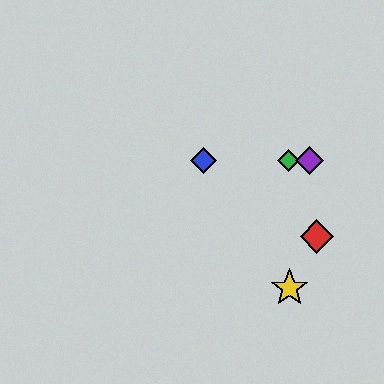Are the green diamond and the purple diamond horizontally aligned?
Yes, both are at y≈160.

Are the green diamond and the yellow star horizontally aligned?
No, the green diamond is at y≈160 and the yellow star is at y≈288.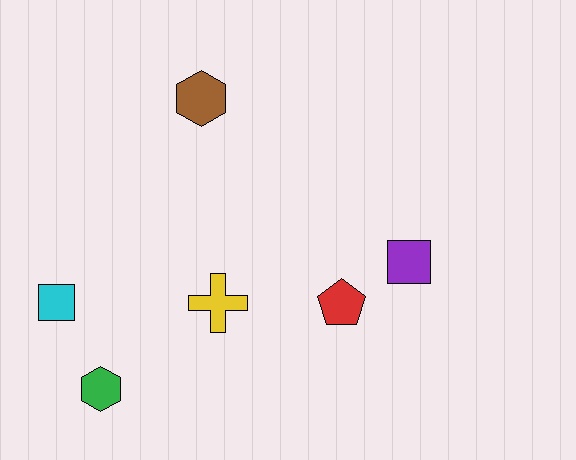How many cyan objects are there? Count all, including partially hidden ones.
There is 1 cyan object.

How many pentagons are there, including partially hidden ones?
There is 1 pentagon.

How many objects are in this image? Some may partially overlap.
There are 6 objects.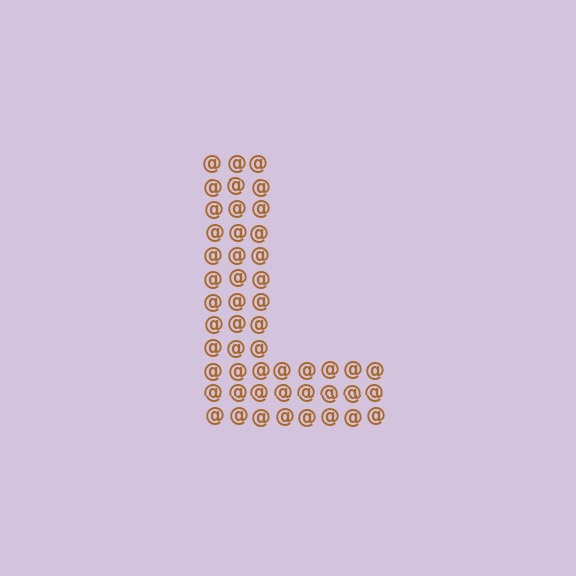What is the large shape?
The large shape is the letter L.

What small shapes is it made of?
It is made of small at signs.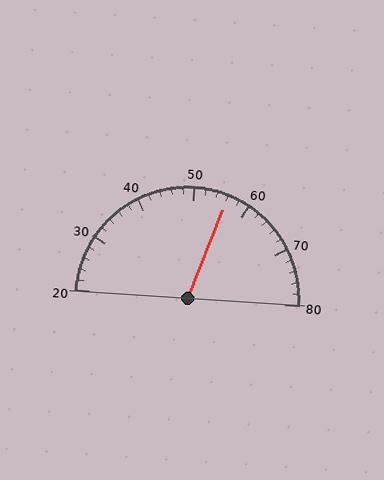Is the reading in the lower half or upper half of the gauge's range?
The reading is in the upper half of the range (20 to 80).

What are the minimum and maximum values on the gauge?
The gauge ranges from 20 to 80.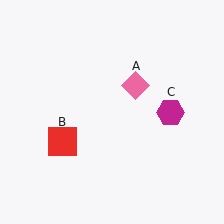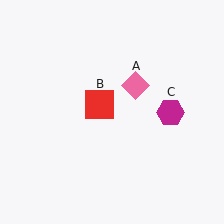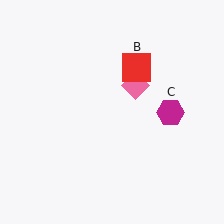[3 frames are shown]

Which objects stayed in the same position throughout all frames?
Pink diamond (object A) and magenta hexagon (object C) remained stationary.